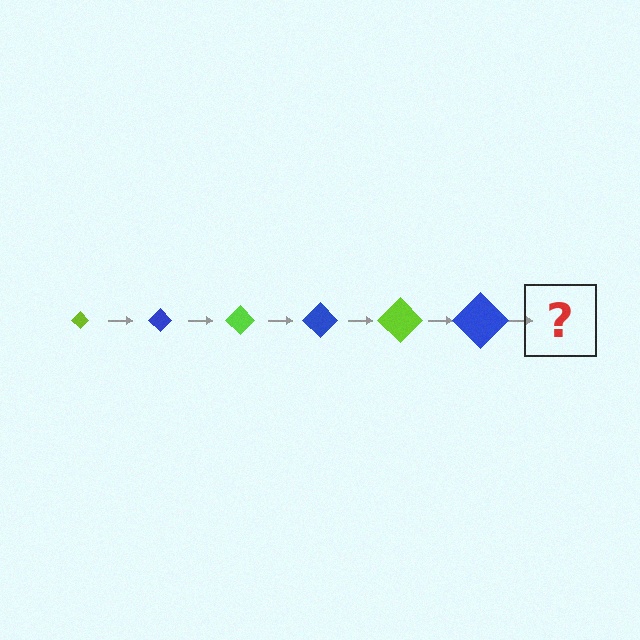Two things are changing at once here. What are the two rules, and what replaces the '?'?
The two rules are that the diamond grows larger each step and the color cycles through lime and blue. The '?' should be a lime diamond, larger than the previous one.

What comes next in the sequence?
The next element should be a lime diamond, larger than the previous one.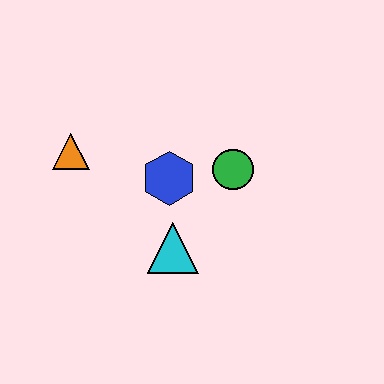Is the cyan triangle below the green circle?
Yes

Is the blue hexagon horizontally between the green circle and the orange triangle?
Yes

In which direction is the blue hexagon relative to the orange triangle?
The blue hexagon is to the right of the orange triangle.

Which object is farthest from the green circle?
The orange triangle is farthest from the green circle.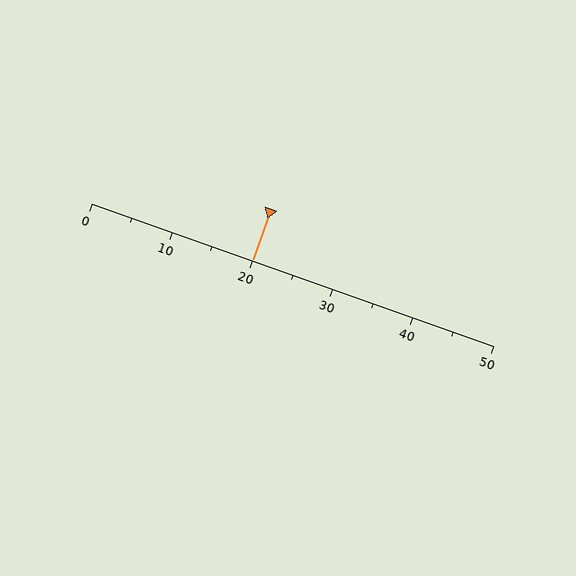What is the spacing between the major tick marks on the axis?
The major ticks are spaced 10 apart.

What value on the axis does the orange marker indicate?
The marker indicates approximately 20.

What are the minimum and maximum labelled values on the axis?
The axis runs from 0 to 50.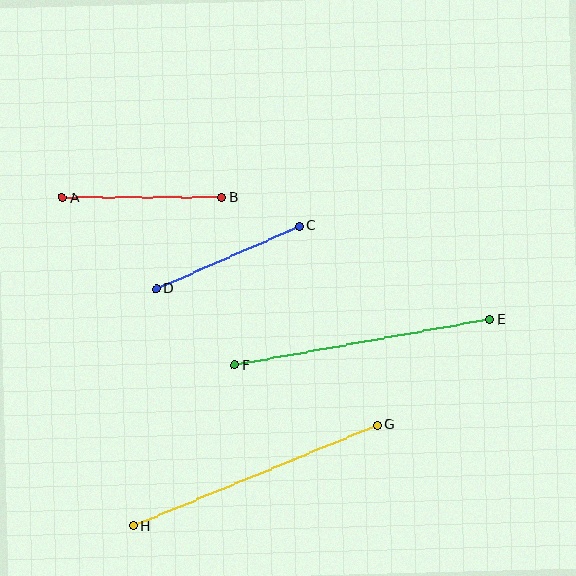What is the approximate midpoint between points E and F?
The midpoint is at approximately (362, 342) pixels.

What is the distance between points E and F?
The distance is approximately 259 pixels.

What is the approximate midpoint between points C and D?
The midpoint is at approximately (228, 257) pixels.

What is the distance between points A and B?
The distance is approximately 159 pixels.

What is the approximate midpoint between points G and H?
The midpoint is at approximately (255, 475) pixels.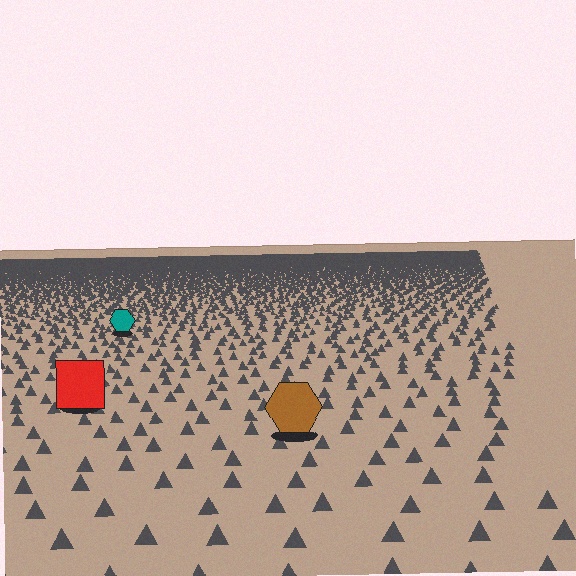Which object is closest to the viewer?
The brown hexagon is closest. The texture marks near it are larger and more spread out.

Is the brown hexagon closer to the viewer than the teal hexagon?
Yes. The brown hexagon is closer — you can tell from the texture gradient: the ground texture is coarser near it.